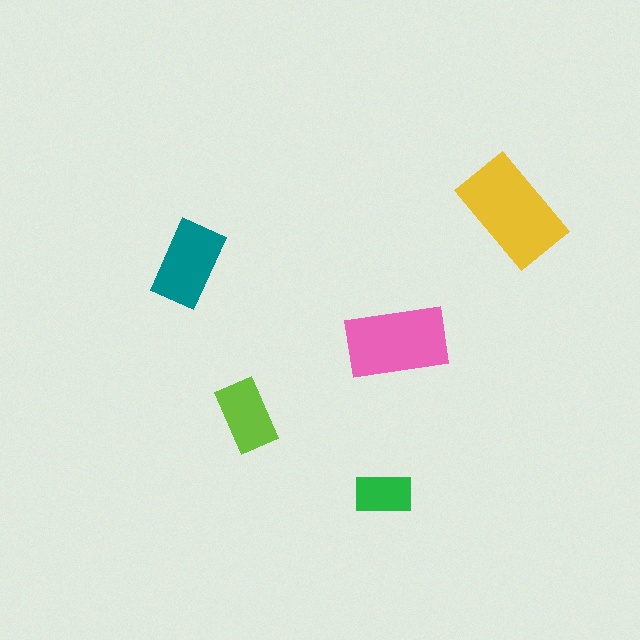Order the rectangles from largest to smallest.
the yellow one, the pink one, the teal one, the lime one, the green one.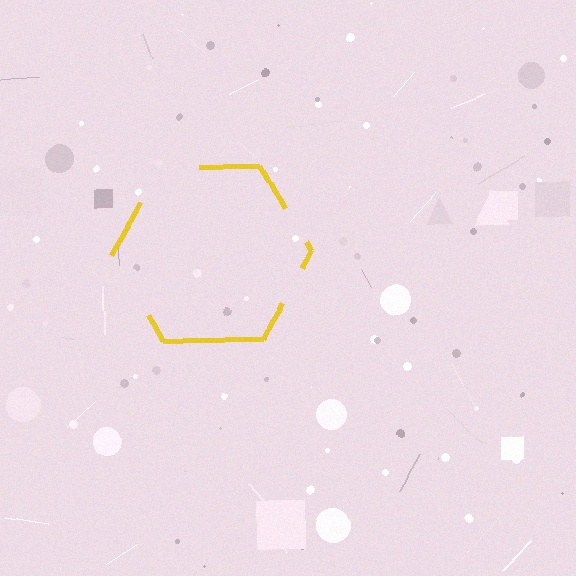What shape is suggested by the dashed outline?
The dashed outline suggests a hexagon.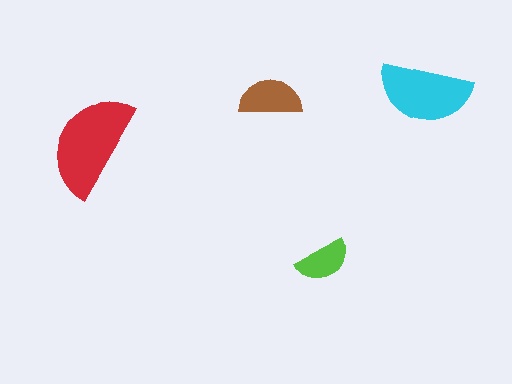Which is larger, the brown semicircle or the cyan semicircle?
The cyan one.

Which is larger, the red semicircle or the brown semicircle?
The red one.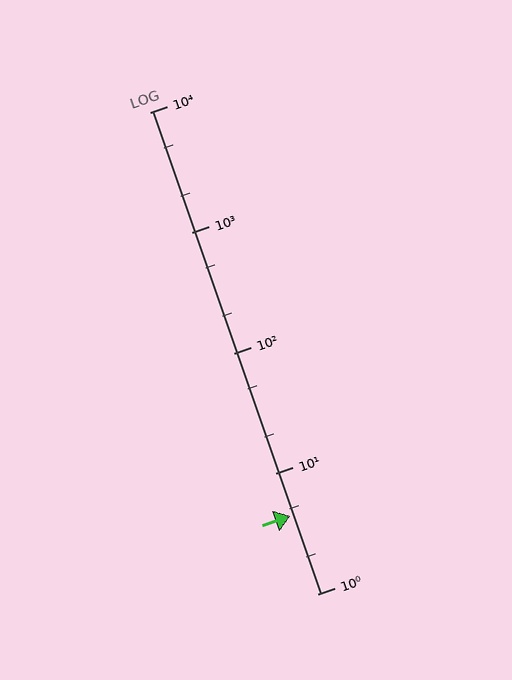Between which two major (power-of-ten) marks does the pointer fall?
The pointer is between 1 and 10.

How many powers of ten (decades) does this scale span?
The scale spans 4 decades, from 1 to 10000.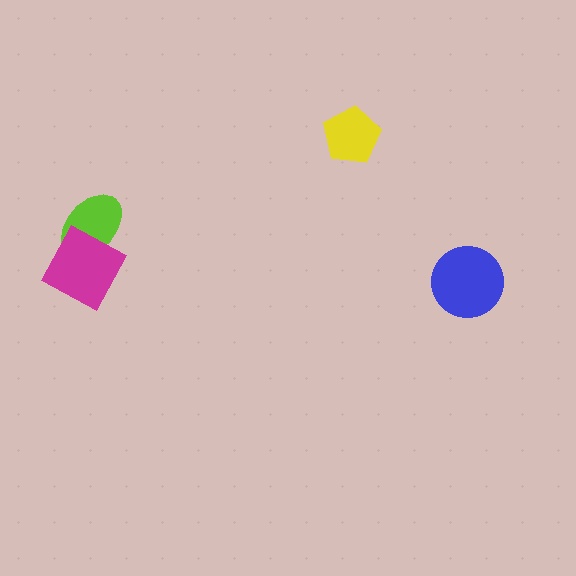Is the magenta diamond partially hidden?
No, no other shape covers it.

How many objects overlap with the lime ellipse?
1 object overlaps with the lime ellipse.